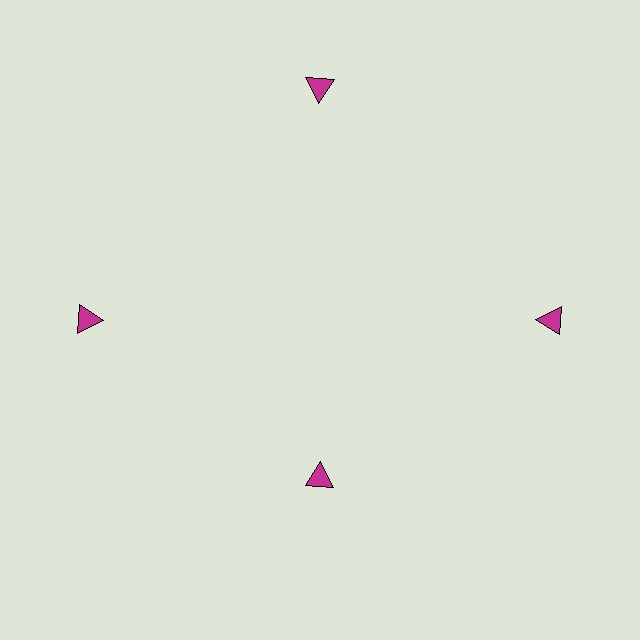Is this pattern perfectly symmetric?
No. The 4 magenta triangles are arranged in a ring, but one element near the 6 o'clock position is pulled inward toward the center, breaking the 4-fold rotational symmetry.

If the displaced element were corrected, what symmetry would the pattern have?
It would have 4-fold rotational symmetry — the pattern would map onto itself every 90 degrees.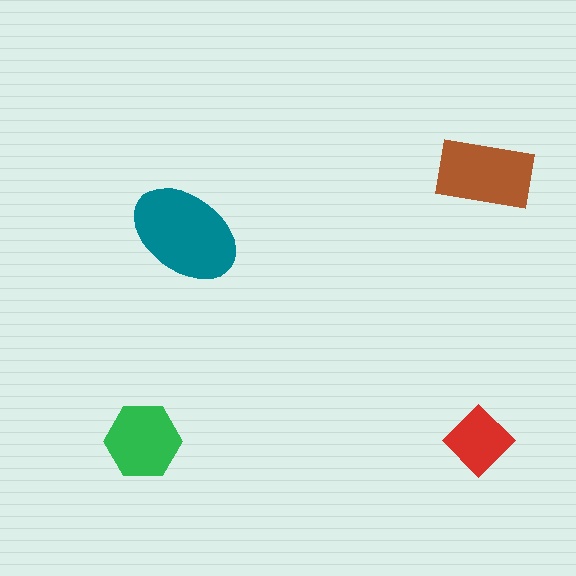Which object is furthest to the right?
The brown rectangle is rightmost.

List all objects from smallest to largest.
The red diamond, the green hexagon, the brown rectangle, the teal ellipse.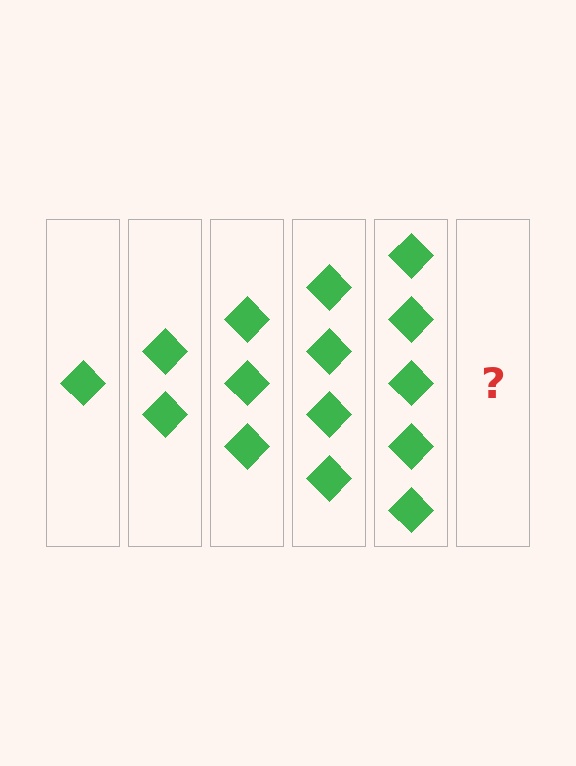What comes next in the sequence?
The next element should be 6 diamonds.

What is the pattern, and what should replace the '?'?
The pattern is that each step adds one more diamond. The '?' should be 6 diamonds.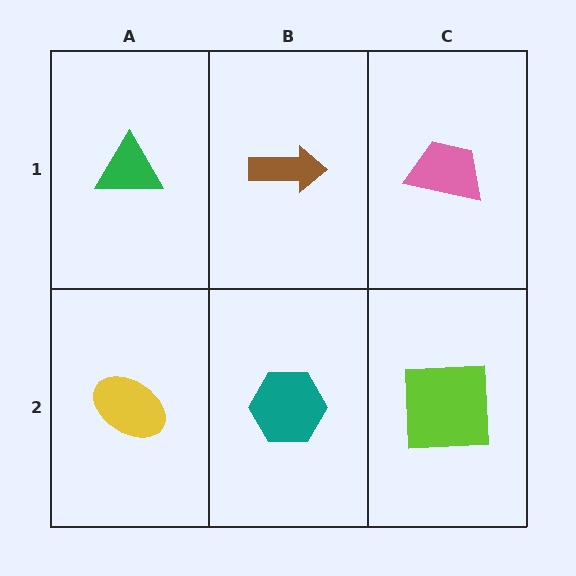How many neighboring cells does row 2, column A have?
2.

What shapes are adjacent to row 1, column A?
A yellow ellipse (row 2, column A), a brown arrow (row 1, column B).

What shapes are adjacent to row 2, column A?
A green triangle (row 1, column A), a teal hexagon (row 2, column B).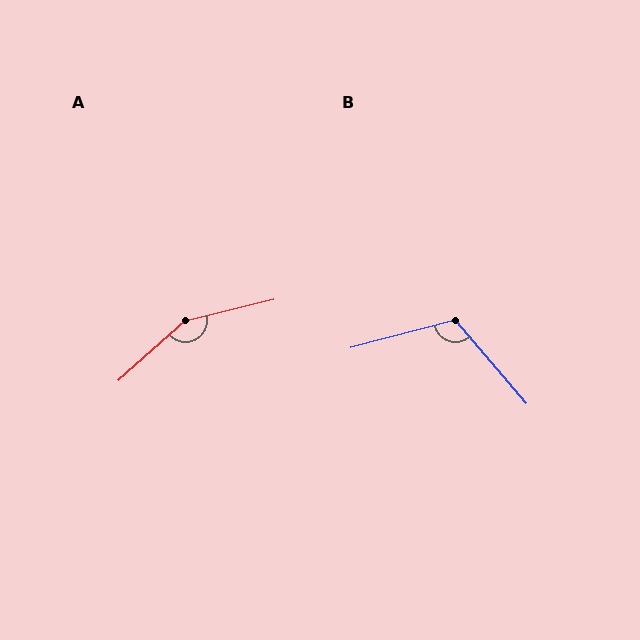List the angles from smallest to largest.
B (116°), A (152°).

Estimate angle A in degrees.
Approximately 152 degrees.